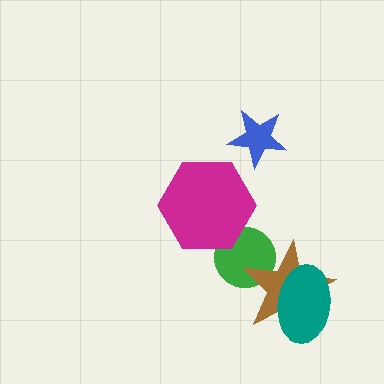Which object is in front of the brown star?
The teal ellipse is in front of the brown star.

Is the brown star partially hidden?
Yes, it is partially covered by another shape.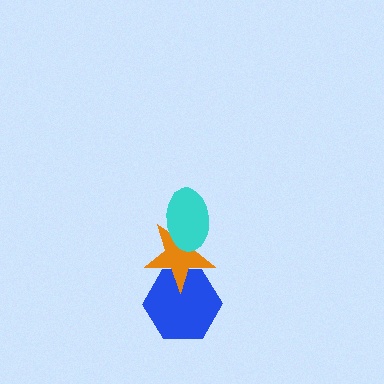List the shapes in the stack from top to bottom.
From top to bottom: the cyan ellipse, the orange star, the blue hexagon.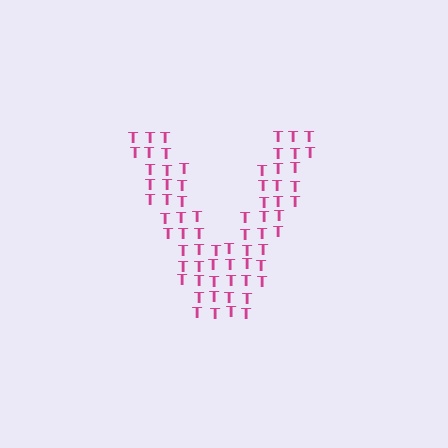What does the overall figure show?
The overall figure shows the letter V.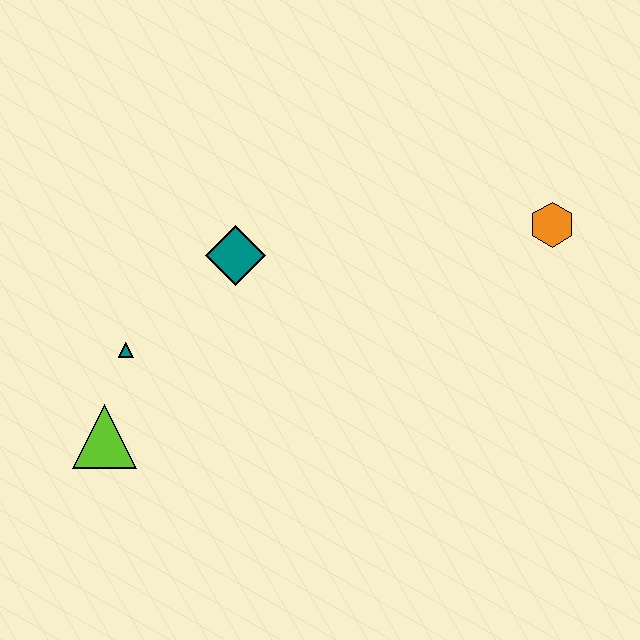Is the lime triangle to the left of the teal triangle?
Yes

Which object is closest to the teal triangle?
The lime triangle is closest to the teal triangle.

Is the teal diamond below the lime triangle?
No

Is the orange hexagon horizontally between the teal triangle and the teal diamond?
No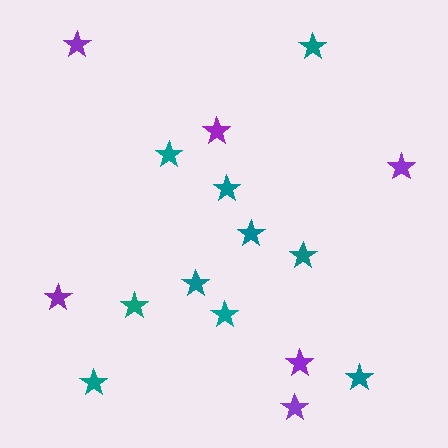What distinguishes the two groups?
There are 2 groups: one group of teal stars (10) and one group of purple stars (6).